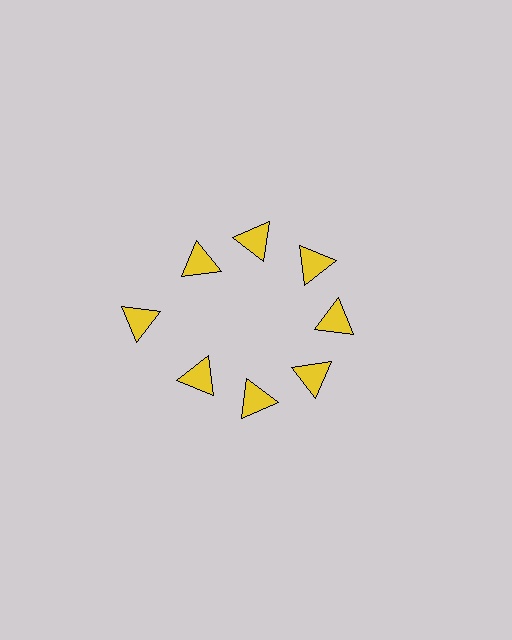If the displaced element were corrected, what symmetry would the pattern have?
It would have 8-fold rotational symmetry — the pattern would map onto itself every 45 degrees.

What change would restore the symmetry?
The symmetry would be restored by moving it inward, back onto the ring so that all 8 triangles sit at equal angles and equal distance from the center.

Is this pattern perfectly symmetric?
No. The 8 yellow triangles are arranged in a ring, but one element near the 9 o'clock position is pushed outward from the center, breaking the 8-fold rotational symmetry.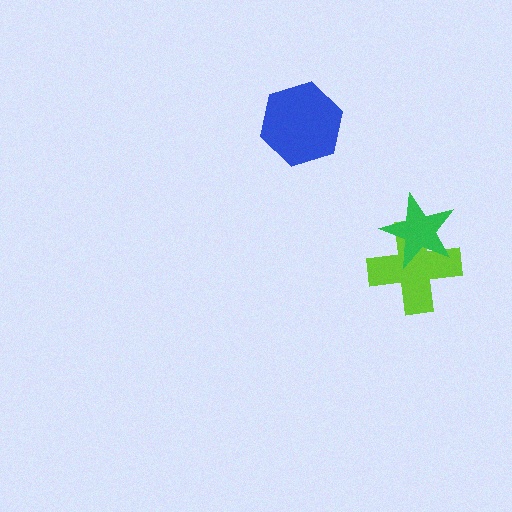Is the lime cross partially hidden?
Yes, it is partially covered by another shape.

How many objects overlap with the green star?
1 object overlaps with the green star.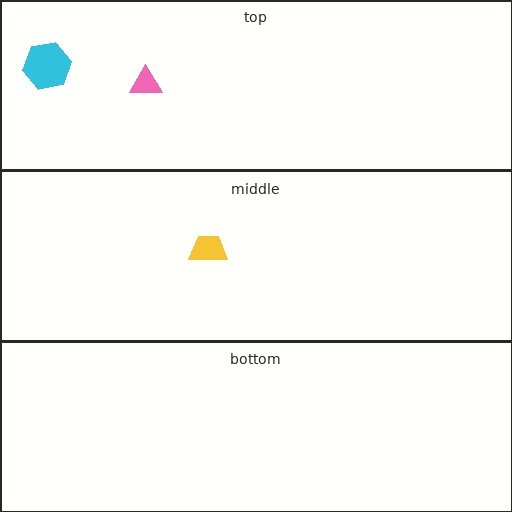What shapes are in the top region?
The cyan hexagon, the pink triangle.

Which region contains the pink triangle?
The top region.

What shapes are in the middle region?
The yellow trapezoid.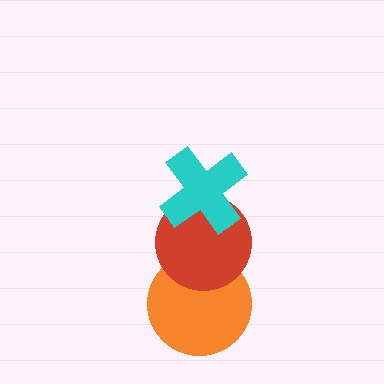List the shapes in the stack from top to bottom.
From top to bottom: the cyan cross, the red circle, the orange circle.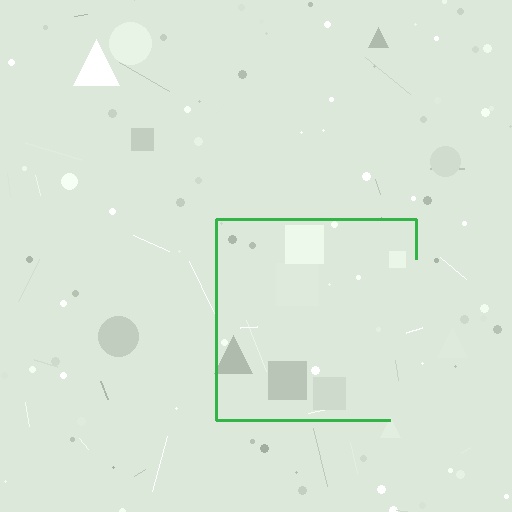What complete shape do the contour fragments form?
The contour fragments form a square.